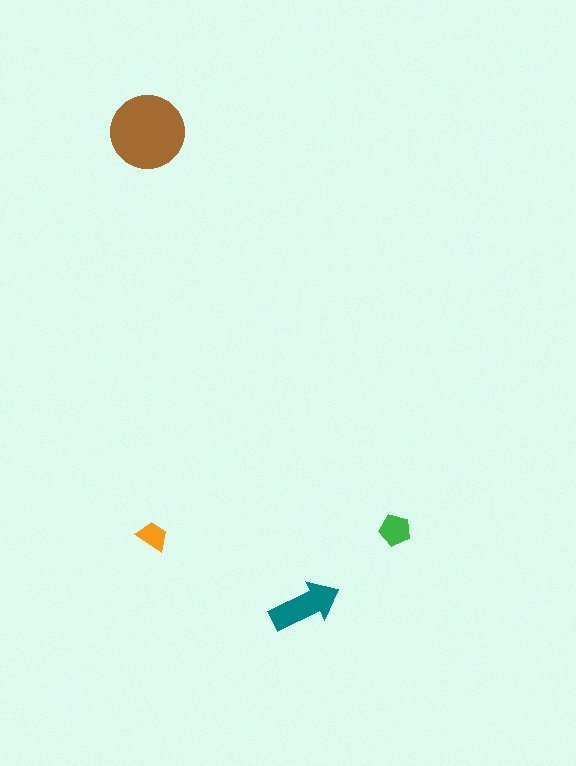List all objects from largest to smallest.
The brown circle, the teal arrow, the green pentagon, the orange trapezoid.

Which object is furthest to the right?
The green pentagon is rightmost.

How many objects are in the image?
There are 4 objects in the image.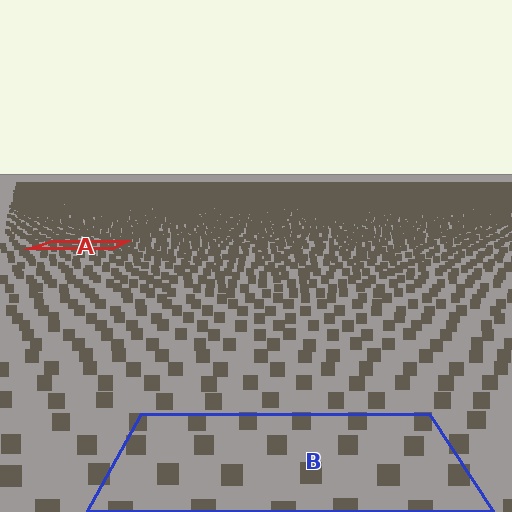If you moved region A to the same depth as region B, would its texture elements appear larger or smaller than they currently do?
They would appear larger. At a closer depth, the same texture elements are projected at a bigger on-screen size.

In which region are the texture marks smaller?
The texture marks are smaller in region A, because it is farther away.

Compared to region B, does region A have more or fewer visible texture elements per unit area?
Region A has more texture elements per unit area — they are packed more densely because it is farther away.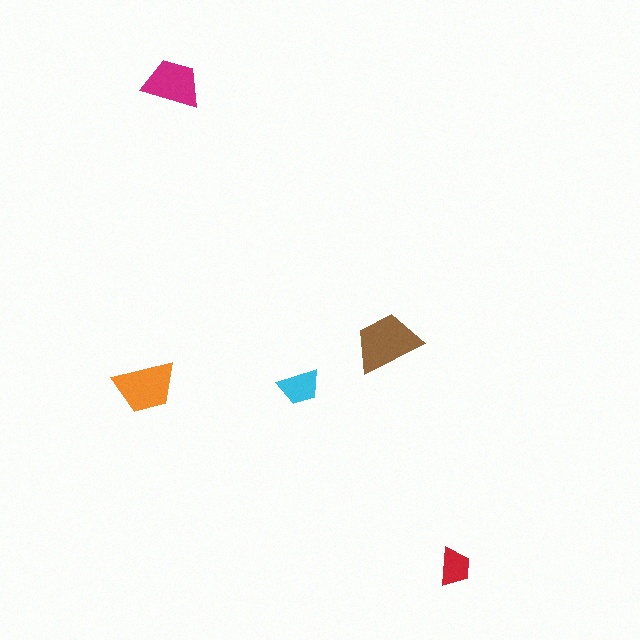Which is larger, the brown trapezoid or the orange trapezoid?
The brown one.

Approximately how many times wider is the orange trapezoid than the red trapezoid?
About 1.5 times wider.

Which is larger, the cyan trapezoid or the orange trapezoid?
The orange one.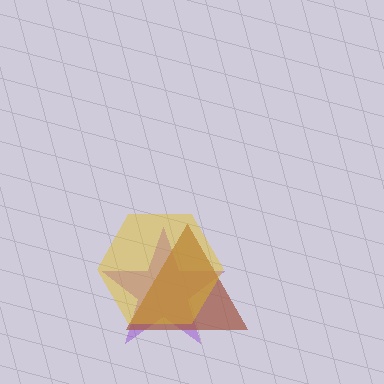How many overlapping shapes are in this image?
There are 3 overlapping shapes in the image.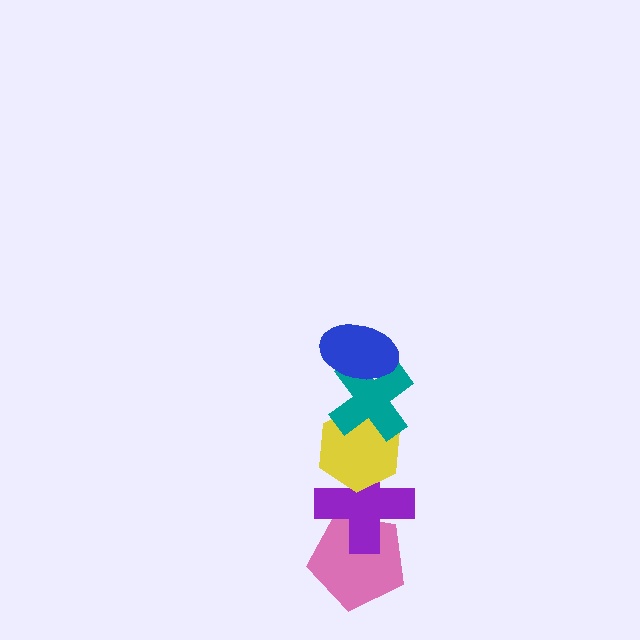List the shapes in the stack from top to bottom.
From top to bottom: the blue ellipse, the teal cross, the yellow hexagon, the purple cross, the pink pentagon.